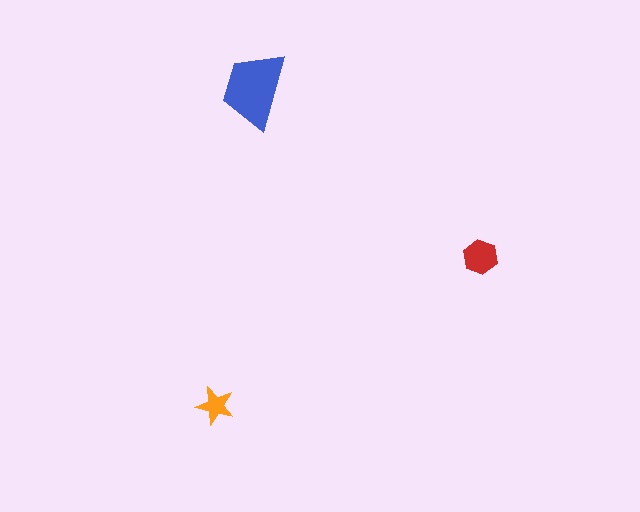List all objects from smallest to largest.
The orange star, the red hexagon, the blue trapezoid.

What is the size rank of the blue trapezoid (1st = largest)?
1st.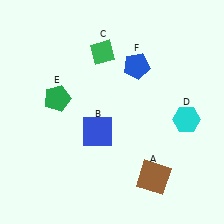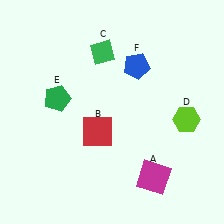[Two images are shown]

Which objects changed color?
A changed from brown to magenta. B changed from blue to red. D changed from cyan to lime.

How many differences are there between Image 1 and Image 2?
There are 3 differences between the two images.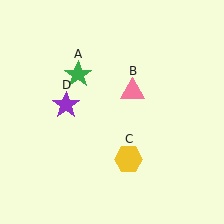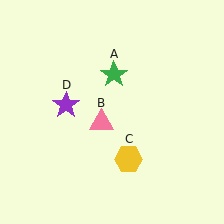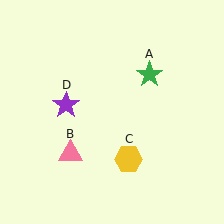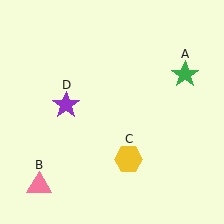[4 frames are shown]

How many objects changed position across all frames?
2 objects changed position: green star (object A), pink triangle (object B).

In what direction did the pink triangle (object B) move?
The pink triangle (object B) moved down and to the left.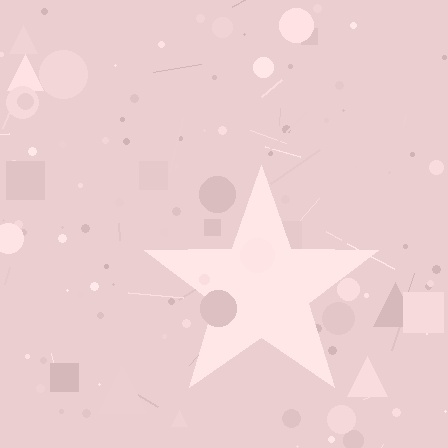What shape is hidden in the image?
A star is hidden in the image.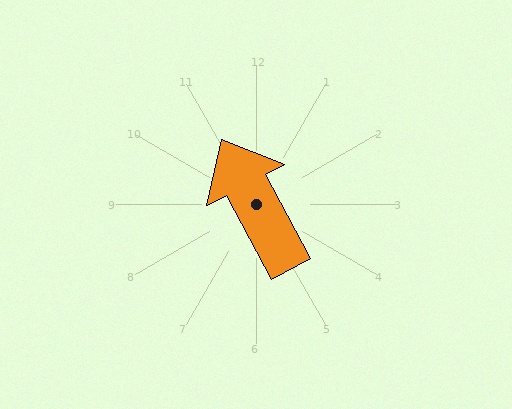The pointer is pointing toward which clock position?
Roughly 11 o'clock.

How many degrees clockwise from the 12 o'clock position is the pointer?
Approximately 332 degrees.